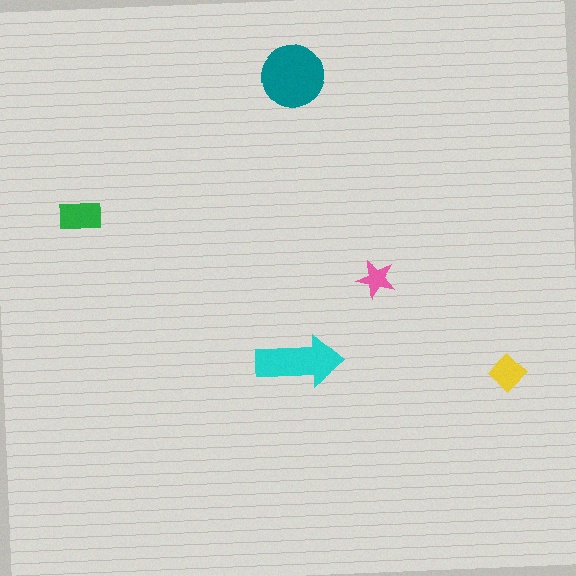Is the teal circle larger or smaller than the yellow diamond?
Larger.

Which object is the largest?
The teal circle.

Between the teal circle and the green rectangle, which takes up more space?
The teal circle.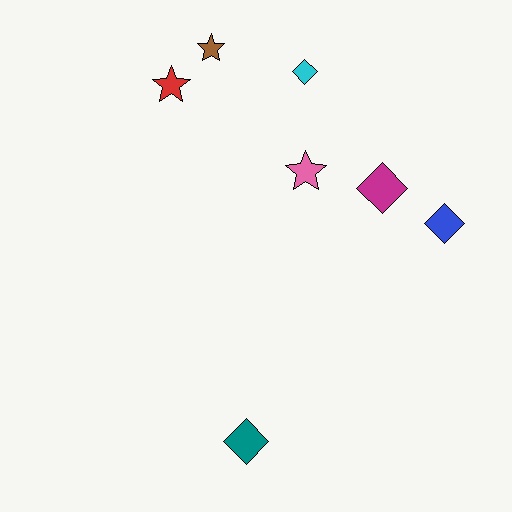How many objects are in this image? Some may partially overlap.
There are 7 objects.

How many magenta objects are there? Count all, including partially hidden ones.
There is 1 magenta object.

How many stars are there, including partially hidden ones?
There are 3 stars.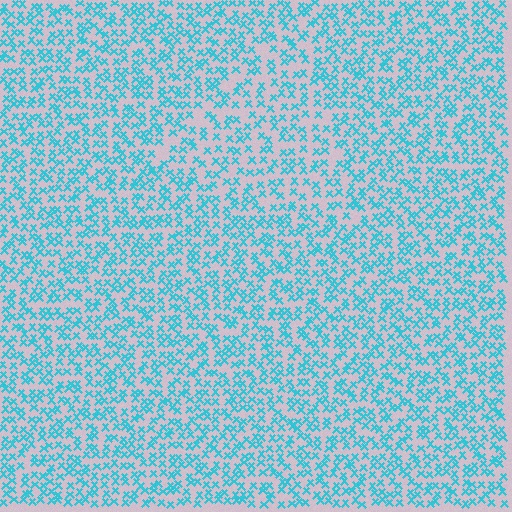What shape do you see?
I see a triangle.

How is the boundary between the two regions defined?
The boundary is defined by a change in element density (approximately 1.5x ratio). All elements are the same color, size, and shape.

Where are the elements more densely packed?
The elements are more densely packed outside the triangle boundary.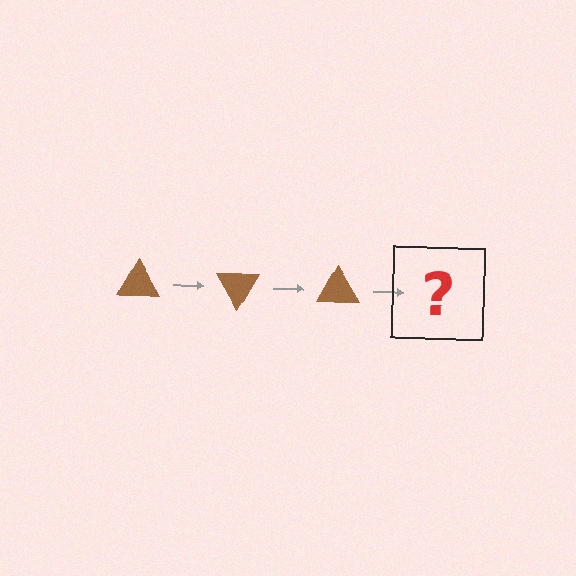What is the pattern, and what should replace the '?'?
The pattern is that the triangle rotates 60 degrees each step. The '?' should be a brown triangle rotated 180 degrees.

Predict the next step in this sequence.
The next step is a brown triangle rotated 180 degrees.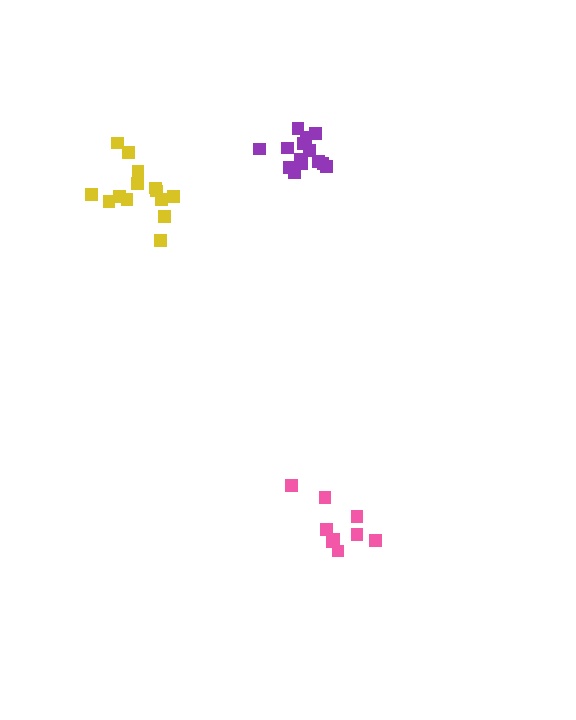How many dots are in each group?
Group 1: 14 dots, Group 2: 9 dots, Group 3: 14 dots (37 total).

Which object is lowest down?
The pink cluster is bottommost.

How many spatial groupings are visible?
There are 3 spatial groupings.